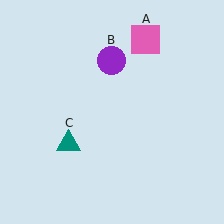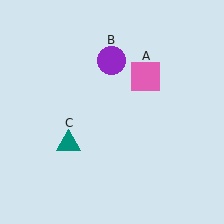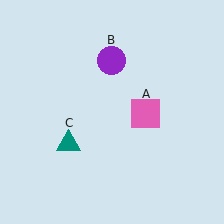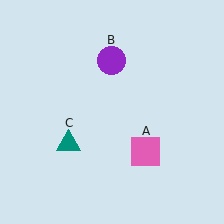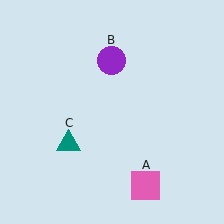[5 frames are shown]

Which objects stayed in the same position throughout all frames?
Purple circle (object B) and teal triangle (object C) remained stationary.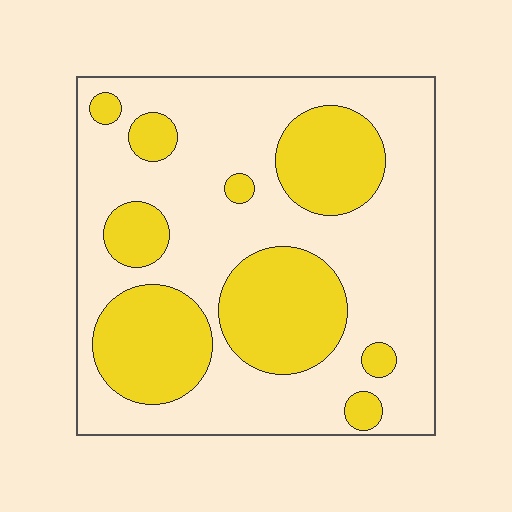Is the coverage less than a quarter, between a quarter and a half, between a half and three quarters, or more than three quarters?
Between a quarter and a half.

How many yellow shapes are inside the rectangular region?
9.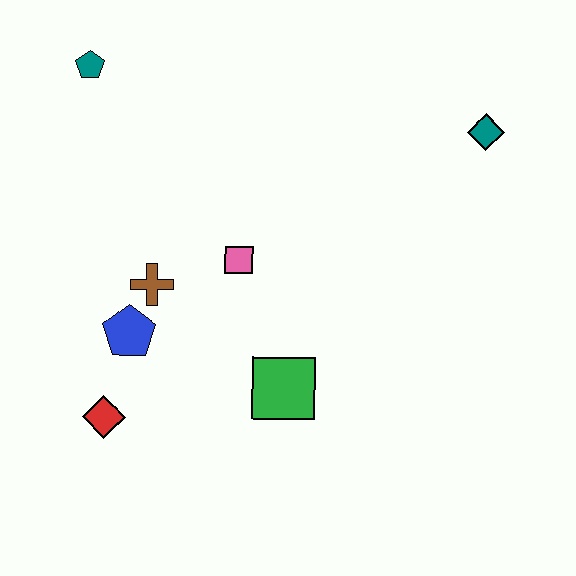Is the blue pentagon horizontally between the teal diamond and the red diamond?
Yes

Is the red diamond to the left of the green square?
Yes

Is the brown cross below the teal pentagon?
Yes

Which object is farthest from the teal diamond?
The red diamond is farthest from the teal diamond.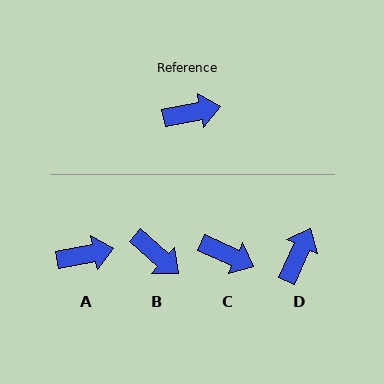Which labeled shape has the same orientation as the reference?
A.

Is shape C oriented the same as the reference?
No, it is off by about 36 degrees.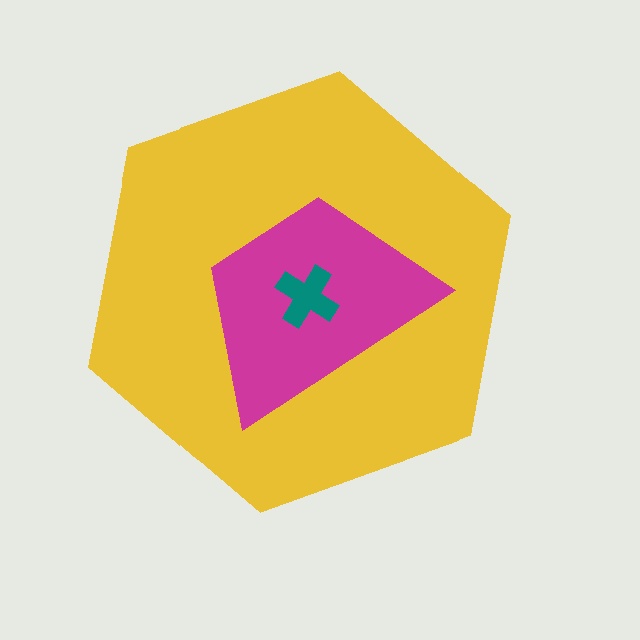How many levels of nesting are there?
3.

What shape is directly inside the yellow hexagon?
The magenta trapezoid.